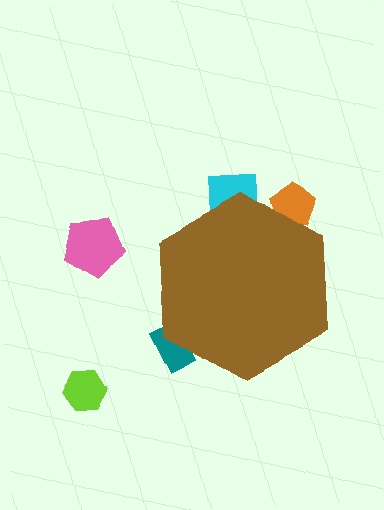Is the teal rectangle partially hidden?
Yes, the teal rectangle is partially hidden behind the brown hexagon.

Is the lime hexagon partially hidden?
No, the lime hexagon is fully visible.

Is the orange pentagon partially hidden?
Yes, the orange pentagon is partially hidden behind the brown hexagon.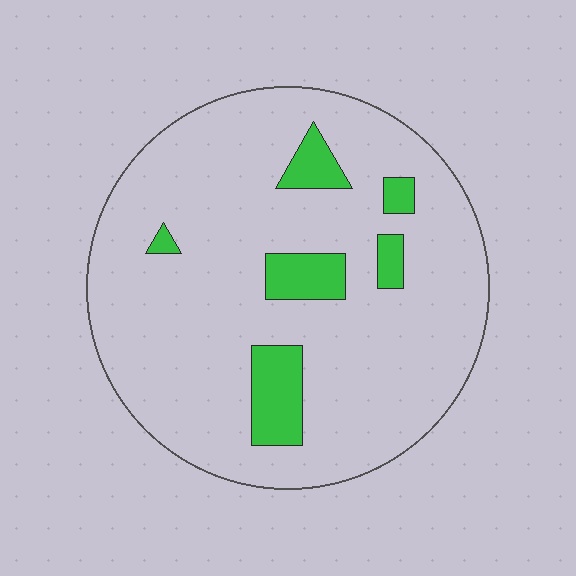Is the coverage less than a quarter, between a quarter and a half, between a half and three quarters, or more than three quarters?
Less than a quarter.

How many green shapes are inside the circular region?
6.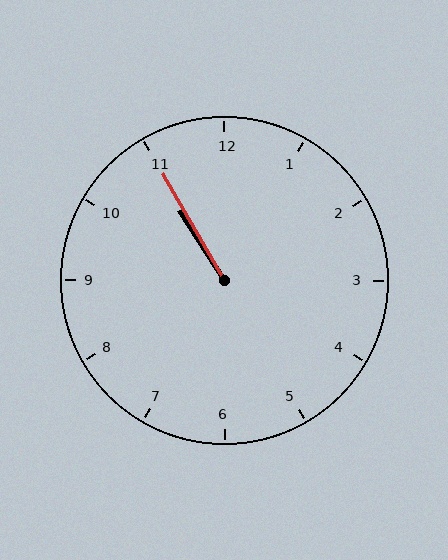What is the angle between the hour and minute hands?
Approximately 2 degrees.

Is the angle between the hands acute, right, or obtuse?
It is acute.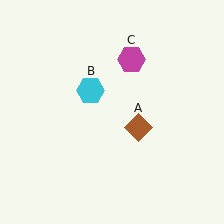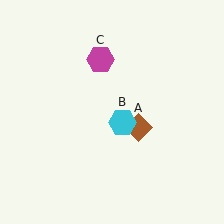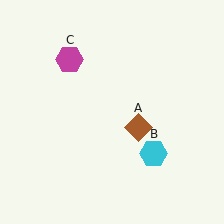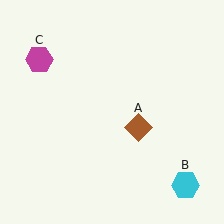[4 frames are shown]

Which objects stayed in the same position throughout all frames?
Brown diamond (object A) remained stationary.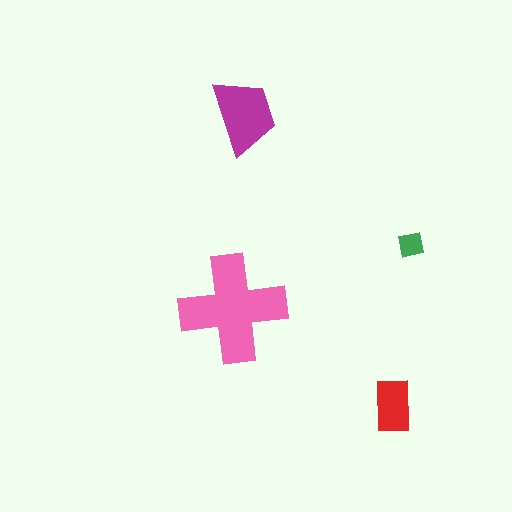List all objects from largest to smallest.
The pink cross, the magenta trapezoid, the red rectangle, the green square.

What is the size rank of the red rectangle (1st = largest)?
3rd.